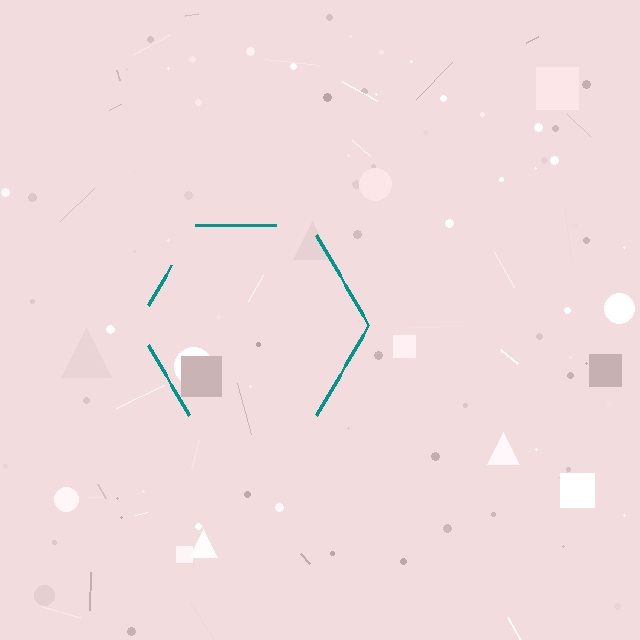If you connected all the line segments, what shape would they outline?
They would outline a hexagon.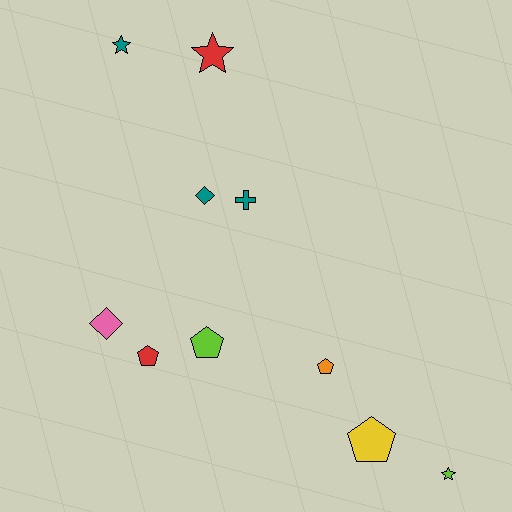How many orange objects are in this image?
There is 1 orange object.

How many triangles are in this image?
There are no triangles.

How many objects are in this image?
There are 10 objects.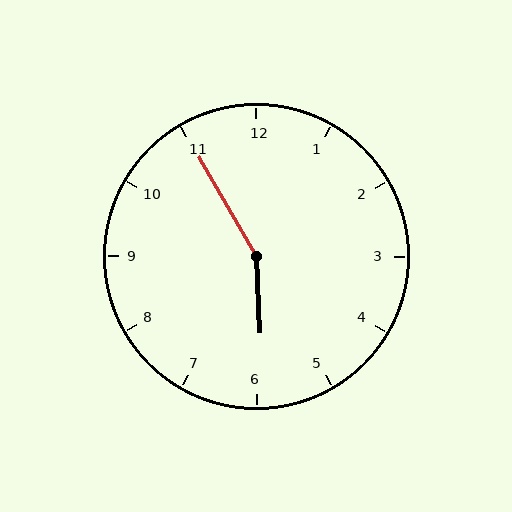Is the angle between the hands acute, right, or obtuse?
It is obtuse.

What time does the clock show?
5:55.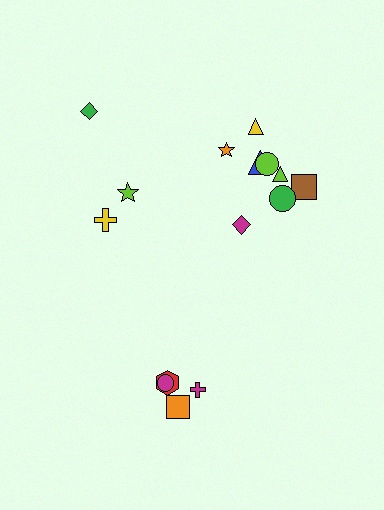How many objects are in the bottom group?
There are 4 objects.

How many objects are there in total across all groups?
There are 15 objects.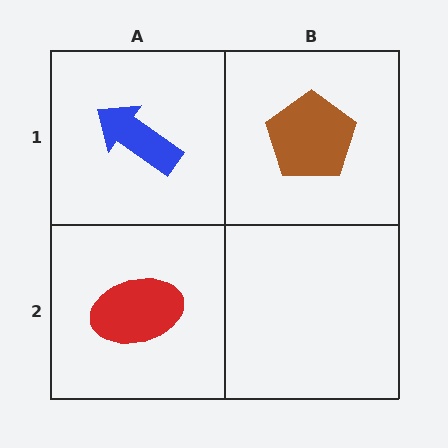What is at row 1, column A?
A blue arrow.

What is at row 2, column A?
A red ellipse.